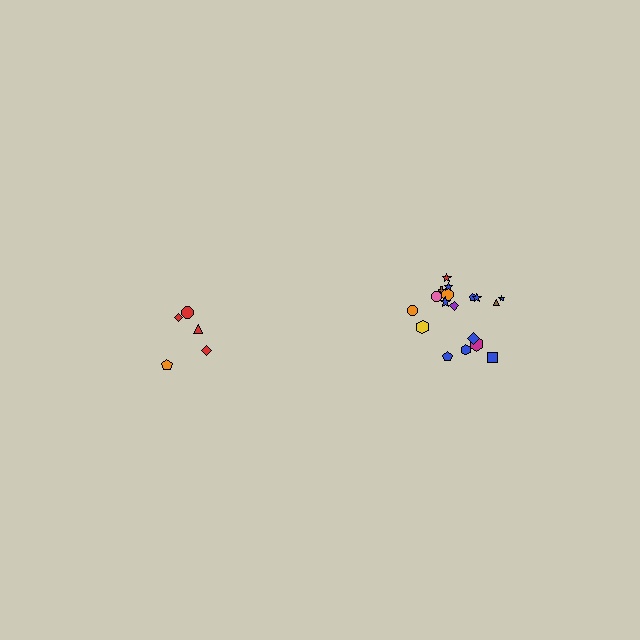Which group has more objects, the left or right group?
The right group.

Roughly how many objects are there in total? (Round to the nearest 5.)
Roughly 25 objects in total.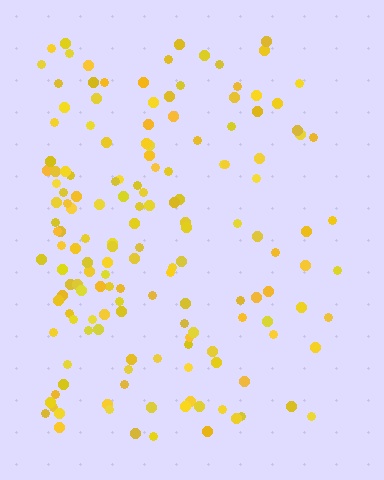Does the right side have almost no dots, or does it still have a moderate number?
Still a moderate number, just noticeably fewer than the left.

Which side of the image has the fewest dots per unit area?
The right.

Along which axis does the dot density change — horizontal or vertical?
Horizontal.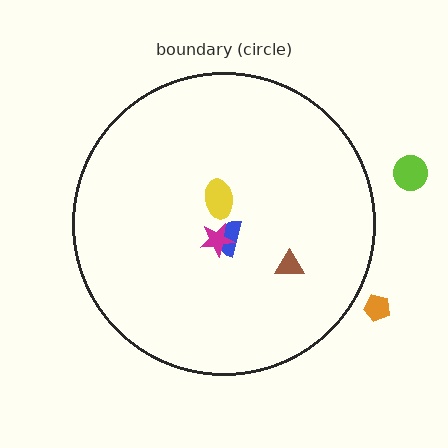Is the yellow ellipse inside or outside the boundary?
Inside.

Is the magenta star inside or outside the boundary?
Inside.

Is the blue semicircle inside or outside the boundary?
Inside.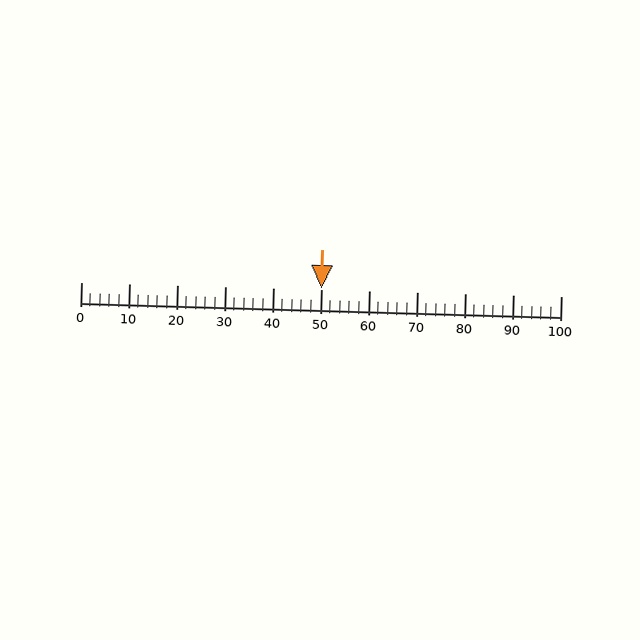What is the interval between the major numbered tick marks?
The major tick marks are spaced 10 units apart.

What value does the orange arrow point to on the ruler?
The orange arrow points to approximately 50.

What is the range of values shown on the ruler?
The ruler shows values from 0 to 100.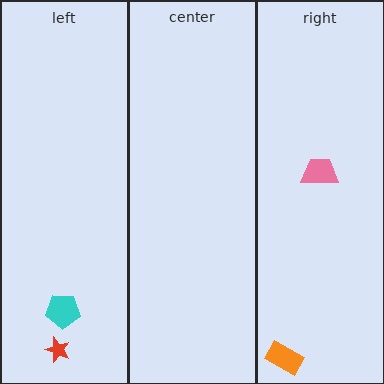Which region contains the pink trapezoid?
The right region.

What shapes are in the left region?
The red star, the cyan pentagon.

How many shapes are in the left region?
2.